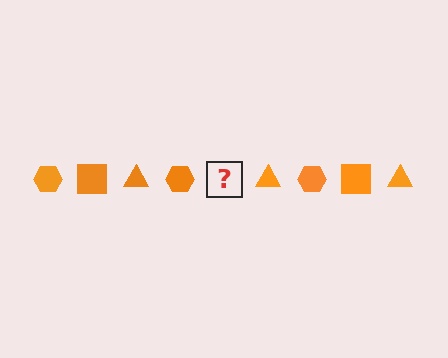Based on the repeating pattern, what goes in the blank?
The blank should be an orange square.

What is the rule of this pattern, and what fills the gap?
The rule is that the pattern cycles through hexagon, square, triangle shapes in orange. The gap should be filled with an orange square.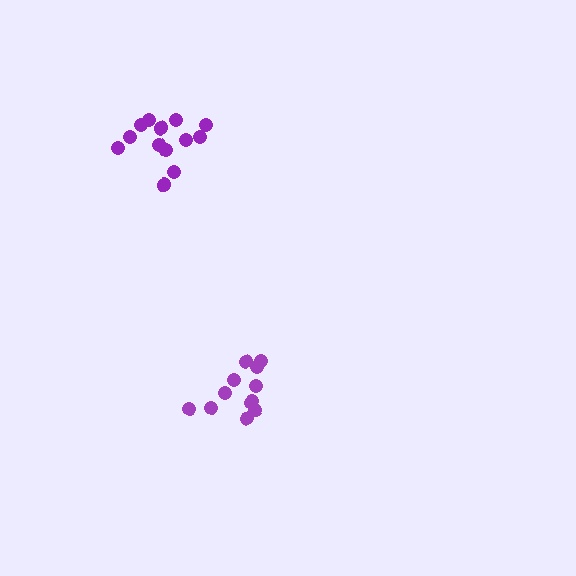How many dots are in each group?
Group 1: 13 dots, Group 2: 12 dots (25 total).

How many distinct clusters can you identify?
There are 2 distinct clusters.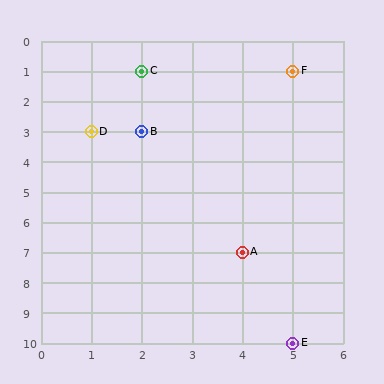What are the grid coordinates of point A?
Point A is at grid coordinates (4, 7).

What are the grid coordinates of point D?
Point D is at grid coordinates (1, 3).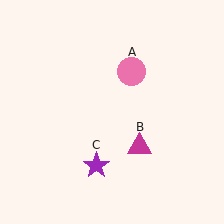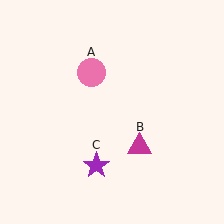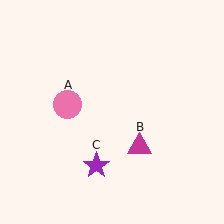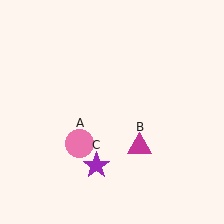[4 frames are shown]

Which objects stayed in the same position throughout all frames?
Magenta triangle (object B) and purple star (object C) remained stationary.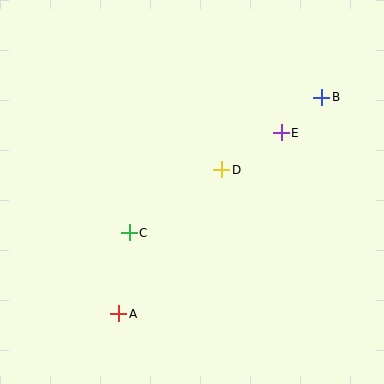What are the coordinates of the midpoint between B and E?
The midpoint between B and E is at (302, 115).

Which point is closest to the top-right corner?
Point B is closest to the top-right corner.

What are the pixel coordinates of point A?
Point A is at (119, 314).